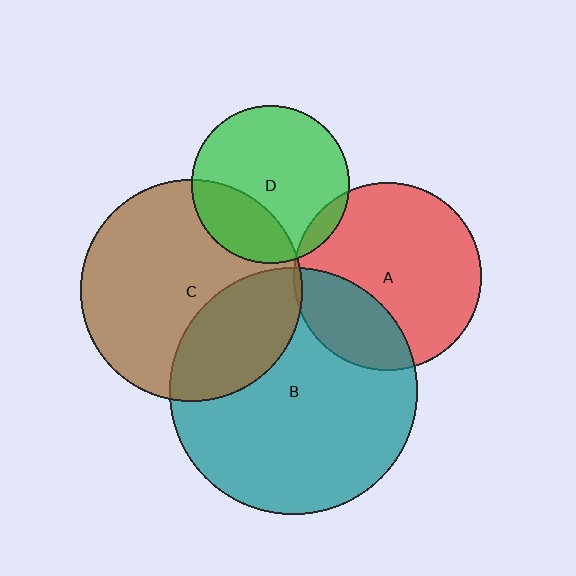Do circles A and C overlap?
Yes.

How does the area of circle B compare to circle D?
Approximately 2.5 times.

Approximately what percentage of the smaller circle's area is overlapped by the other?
Approximately 5%.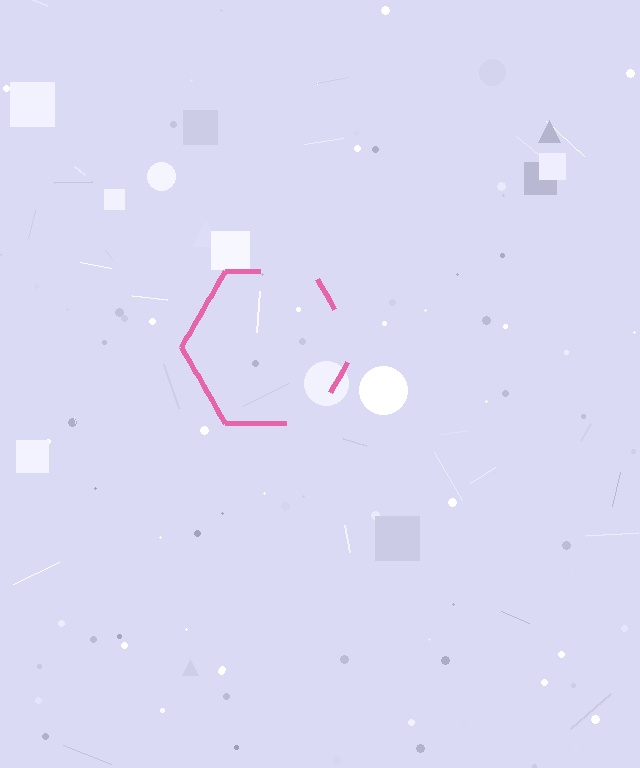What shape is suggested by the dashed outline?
The dashed outline suggests a hexagon.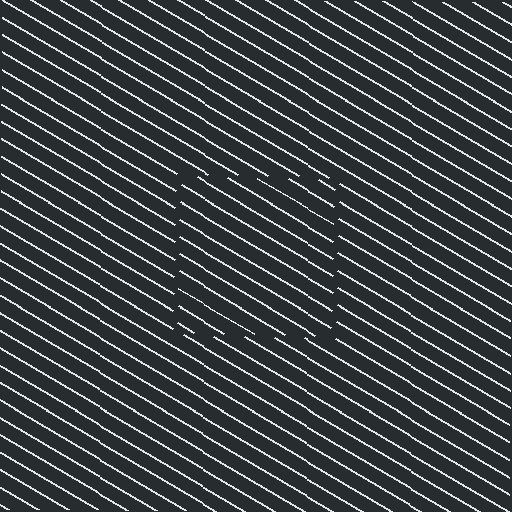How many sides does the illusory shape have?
4 sides — the line-ends trace a square.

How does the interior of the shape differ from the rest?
The interior of the shape contains the same grating, shifted by half a period — the contour is defined by the phase discontinuity where line-ends from the inner and outer gratings abut.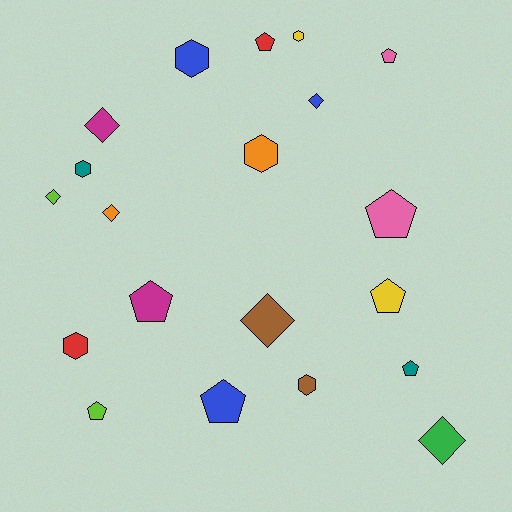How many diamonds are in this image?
There are 6 diamonds.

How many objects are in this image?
There are 20 objects.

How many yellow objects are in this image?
There are 2 yellow objects.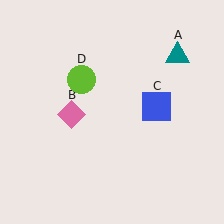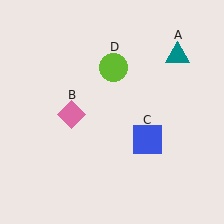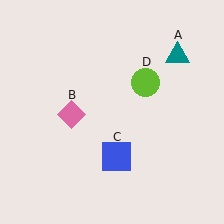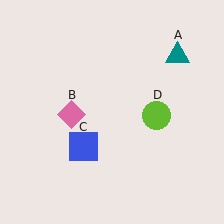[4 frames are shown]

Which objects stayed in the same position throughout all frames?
Teal triangle (object A) and pink diamond (object B) remained stationary.